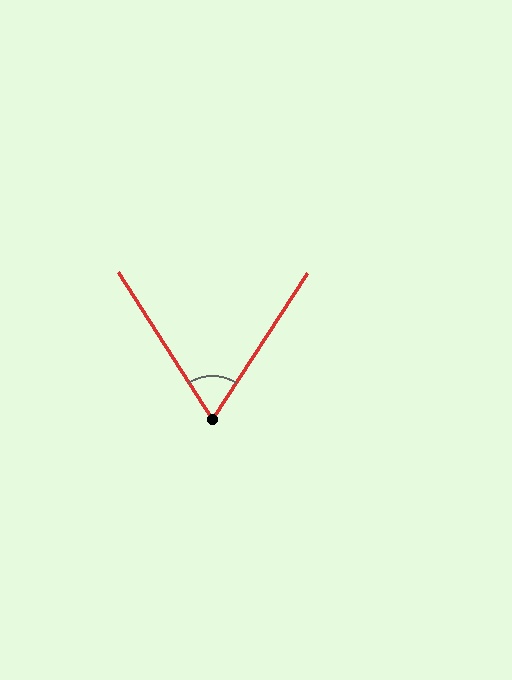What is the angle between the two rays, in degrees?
Approximately 65 degrees.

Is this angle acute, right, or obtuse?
It is acute.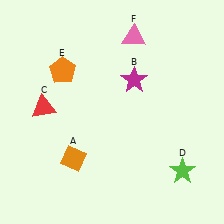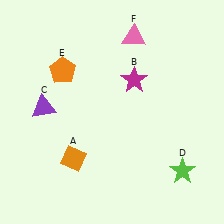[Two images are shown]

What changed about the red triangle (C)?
In Image 1, C is red. In Image 2, it changed to purple.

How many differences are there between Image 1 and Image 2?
There is 1 difference between the two images.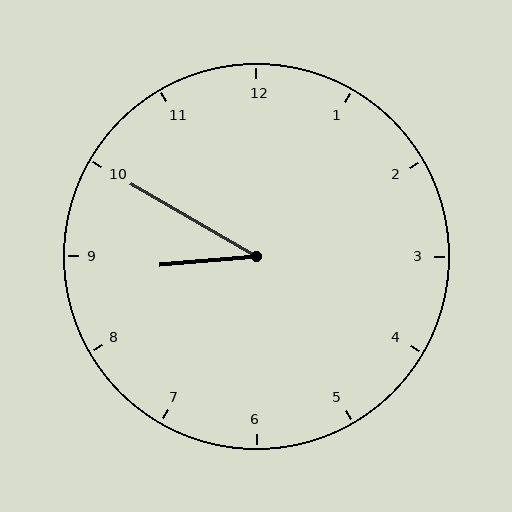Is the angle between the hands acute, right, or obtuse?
It is acute.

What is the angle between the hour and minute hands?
Approximately 35 degrees.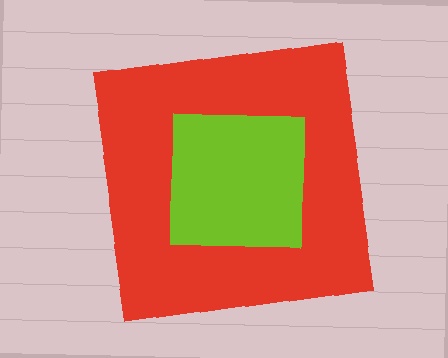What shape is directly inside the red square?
The lime square.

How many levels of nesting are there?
2.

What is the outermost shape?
The red square.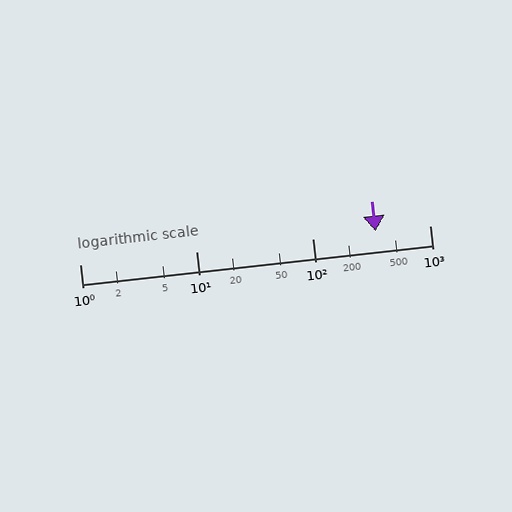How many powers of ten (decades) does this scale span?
The scale spans 3 decades, from 1 to 1000.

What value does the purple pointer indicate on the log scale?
The pointer indicates approximately 340.